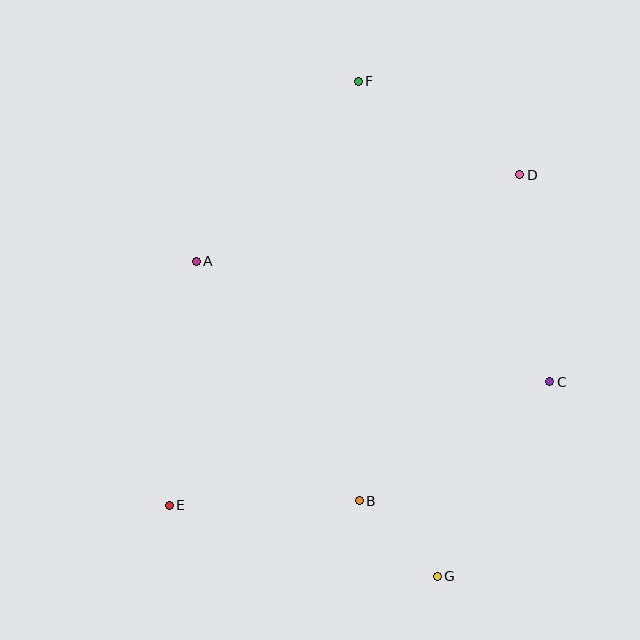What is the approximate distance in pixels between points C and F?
The distance between C and F is approximately 356 pixels.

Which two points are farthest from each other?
Points F and G are farthest from each other.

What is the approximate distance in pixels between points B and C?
The distance between B and C is approximately 225 pixels.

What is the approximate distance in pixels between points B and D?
The distance between B and D is approximately 364 pixels.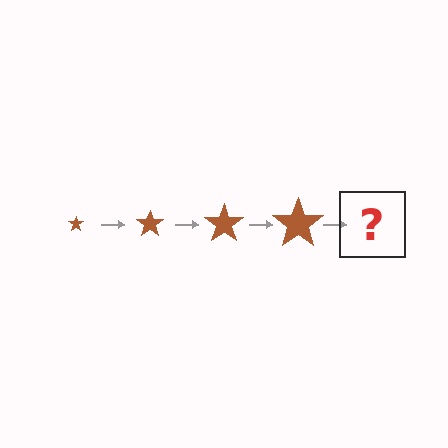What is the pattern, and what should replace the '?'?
The pattern is that the star gets progressively larger each step. The '?' should be a brown star, larger than the previous one.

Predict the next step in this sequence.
The next step is a brown star, larger than the previous one.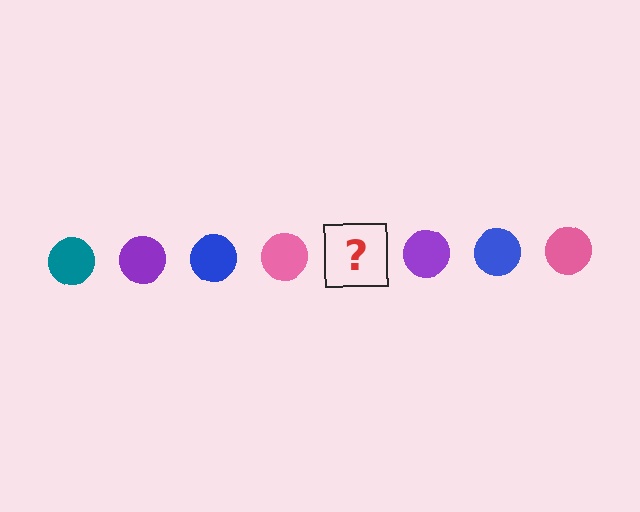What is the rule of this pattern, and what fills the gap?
The rule is that the pattern cycles through teal, purple, blue, pink circles. The gap should be filled with a teal circle.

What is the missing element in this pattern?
The missing element is a teal circle.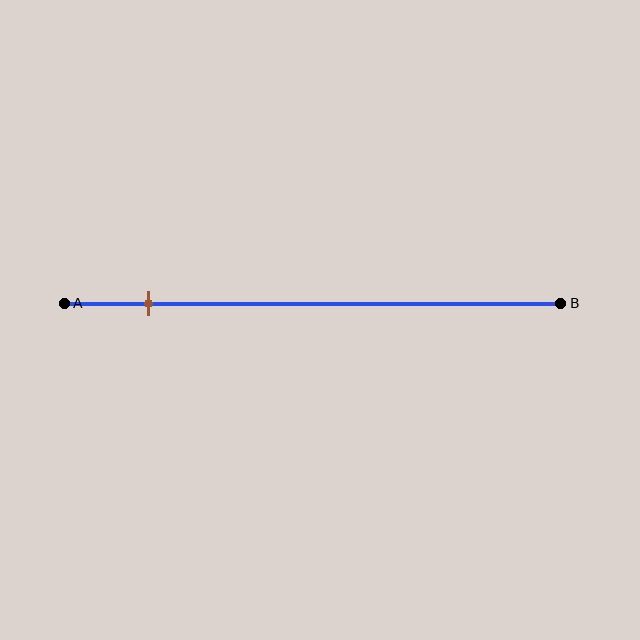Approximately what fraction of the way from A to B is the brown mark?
The brown mark is approximately 15% of the way from A to B.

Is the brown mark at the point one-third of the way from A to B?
No, the mark is at about 15% from A, not at the 33% one-third point.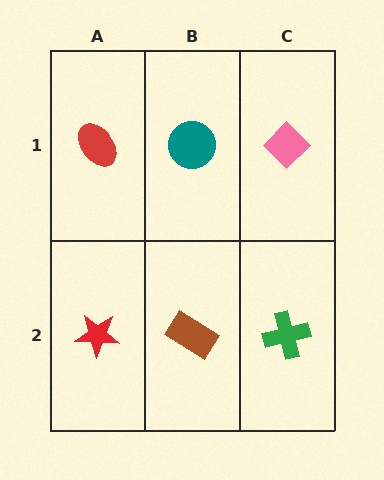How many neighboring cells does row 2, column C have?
2.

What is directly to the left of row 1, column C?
A teal circle.